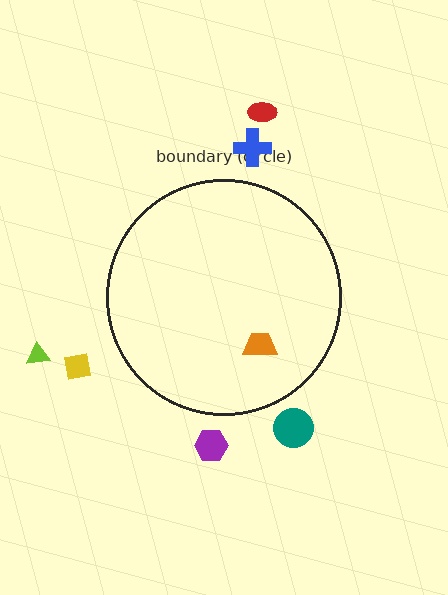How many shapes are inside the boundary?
1 inside, 6 outside.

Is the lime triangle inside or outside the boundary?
Outside.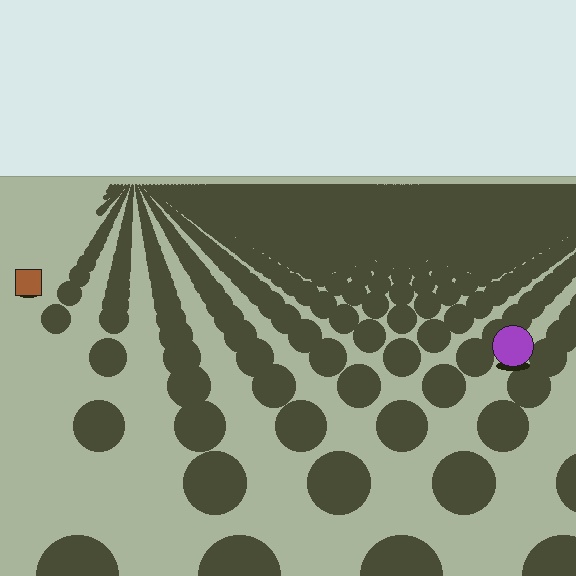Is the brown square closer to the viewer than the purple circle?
No. The purple circle is closer — you can tell from the texture gradient: the ground texture is coarser near it.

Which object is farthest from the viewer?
The brown square is farthest from the viewer. It appears smaller and the ground texture around it is denser.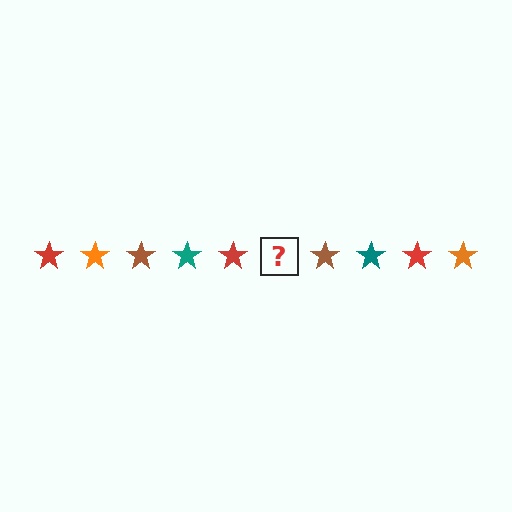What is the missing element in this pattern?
The missing element is an orange star.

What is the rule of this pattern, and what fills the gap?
The rule is that the pattern cycles through red, orange, brown, teal stars. The gap should be filled with an orange star.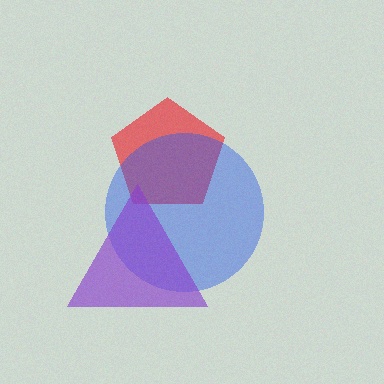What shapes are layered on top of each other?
The layered shapes are: a red pentagon, a blue circle, a purple triangle.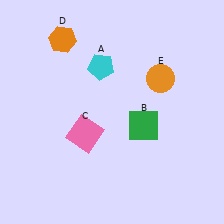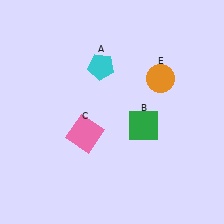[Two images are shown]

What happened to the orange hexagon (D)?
The orange hexagon (D) was removed in Image 2. It was in the top-left area of Image 1.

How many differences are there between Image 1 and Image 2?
There is 1 difference between the two images.